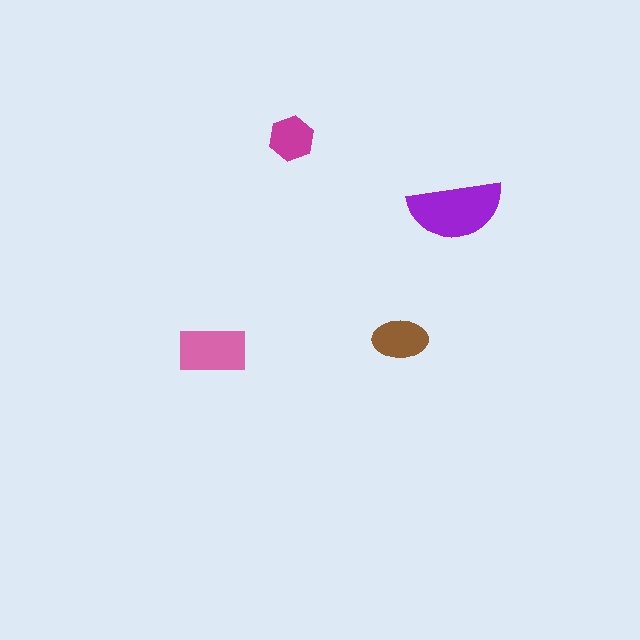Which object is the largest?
The purple semicircle.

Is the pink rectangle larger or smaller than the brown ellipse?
Larger.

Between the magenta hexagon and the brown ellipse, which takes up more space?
The brown ellipse.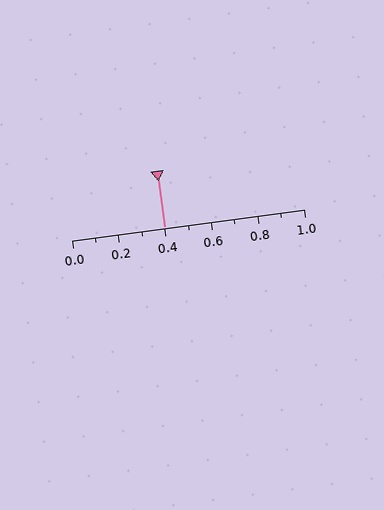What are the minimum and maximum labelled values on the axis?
The axis runs from 0.0 to 1.0.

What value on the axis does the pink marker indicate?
The marker indicates approximately 0.4.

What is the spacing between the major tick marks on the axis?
The major ticks are spaced 0.2 apart.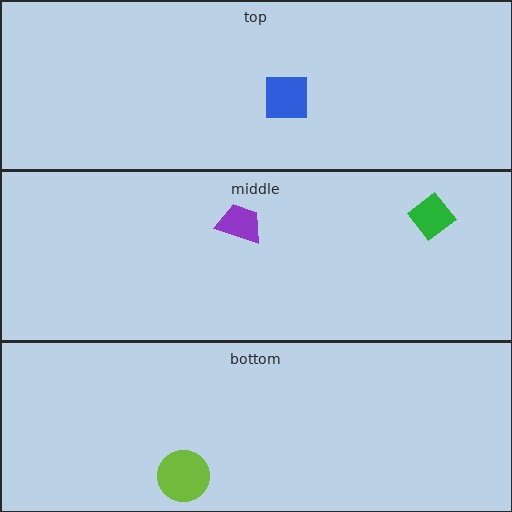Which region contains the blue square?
The top region.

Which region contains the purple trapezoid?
The middle region.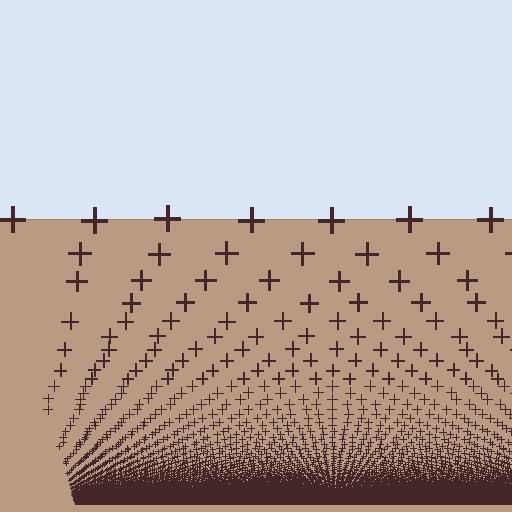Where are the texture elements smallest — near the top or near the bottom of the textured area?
Near the bottom.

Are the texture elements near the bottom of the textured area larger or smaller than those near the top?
Smaller. The gradient is inverted — elements near the bottom are smaller and denser.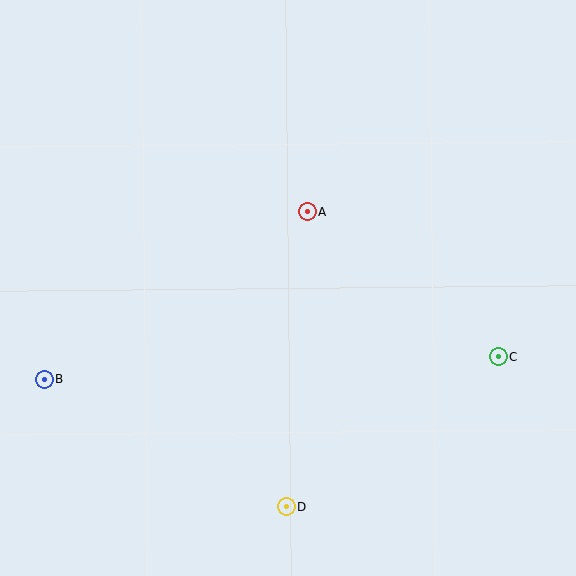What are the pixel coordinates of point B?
Point B is at (44, 380).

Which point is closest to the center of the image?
Point A at (308, 212) is closest to the center.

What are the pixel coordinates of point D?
Point D is at (286, 507).